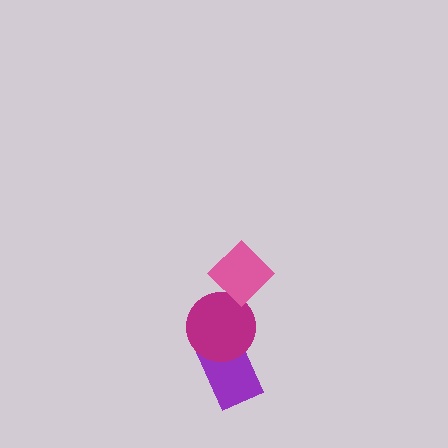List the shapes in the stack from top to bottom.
From top to bottom: the pink diamond, the magenta circle, the purple rectangle.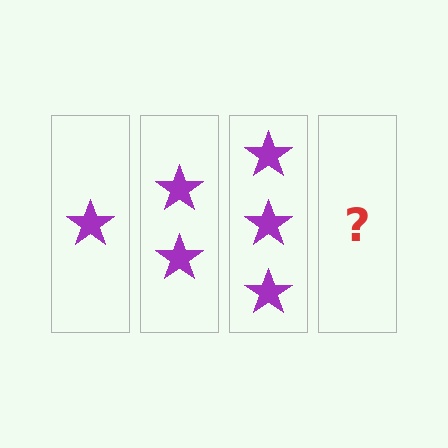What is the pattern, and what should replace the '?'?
The pattern is that each step adds one more star. The '?' should be 4 stars.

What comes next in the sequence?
The next element should be 4 stars.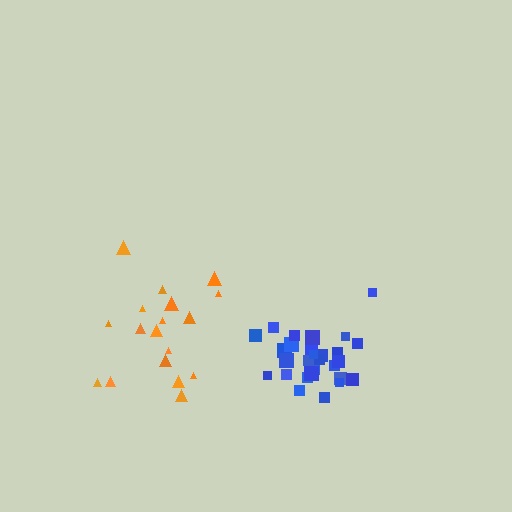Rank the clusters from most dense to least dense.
blue, orange.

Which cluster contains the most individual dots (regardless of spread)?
Blue (28).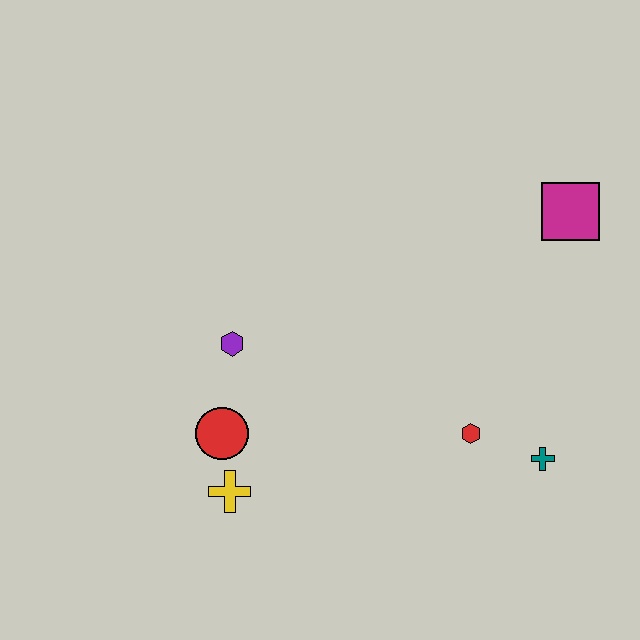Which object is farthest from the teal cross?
The purple hexagon is farthest from the teal cross.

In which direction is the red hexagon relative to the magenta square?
The red hexagon is below the magenta square.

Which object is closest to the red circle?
The yellow cross is closest to the red circle.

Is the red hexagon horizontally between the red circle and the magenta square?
Yes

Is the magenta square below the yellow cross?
No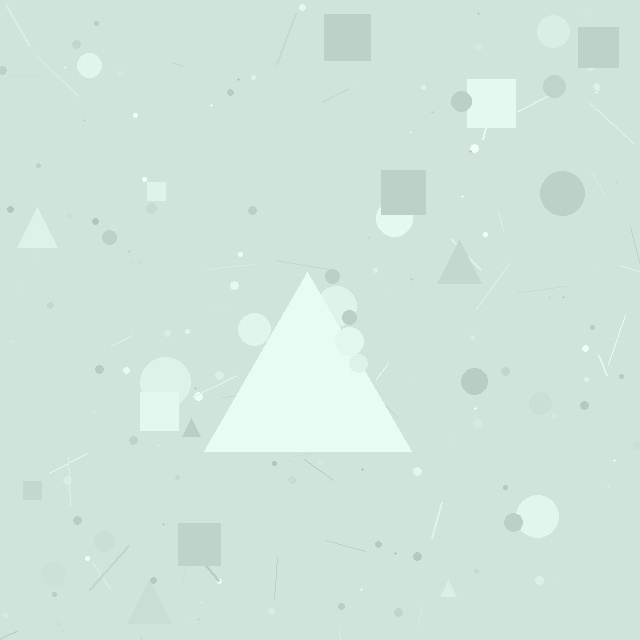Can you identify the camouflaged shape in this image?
The camouflaged shape is a triangle.